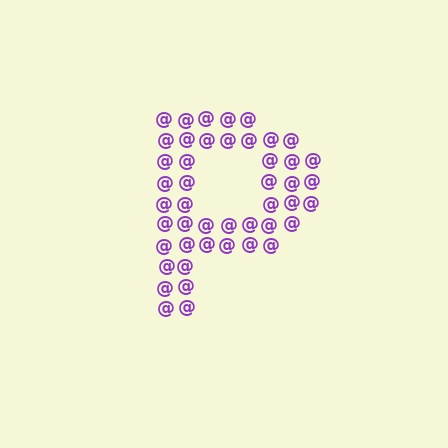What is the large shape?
The large shape is the letter P.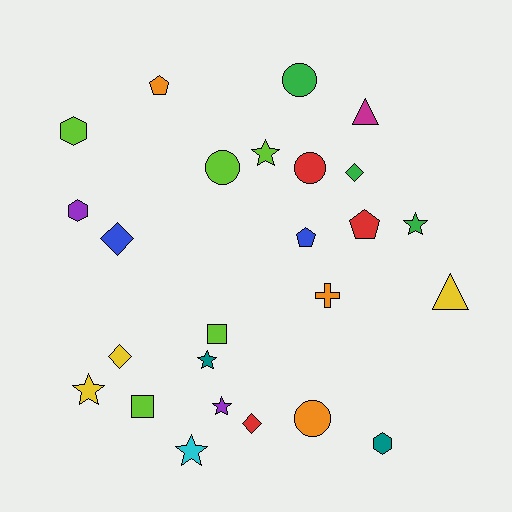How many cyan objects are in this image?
There is 1 cyan object.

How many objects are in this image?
There are 25 objects.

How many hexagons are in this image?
There are 3 hexagons.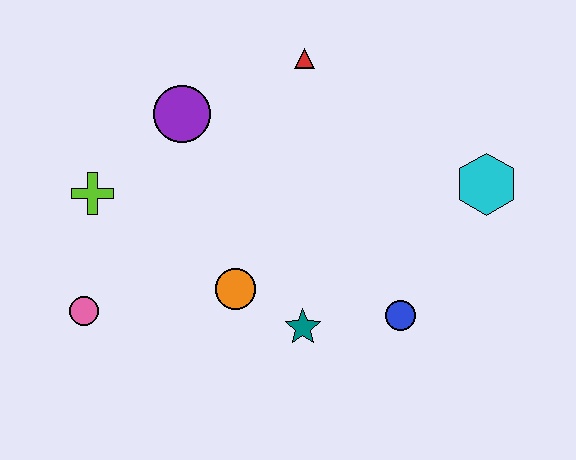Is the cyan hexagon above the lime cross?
Yes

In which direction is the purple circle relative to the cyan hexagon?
The purple circle is to the left of the cyan hexagon.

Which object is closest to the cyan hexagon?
The blue circle is closest to the cyan hexagon.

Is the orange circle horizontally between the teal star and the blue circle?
No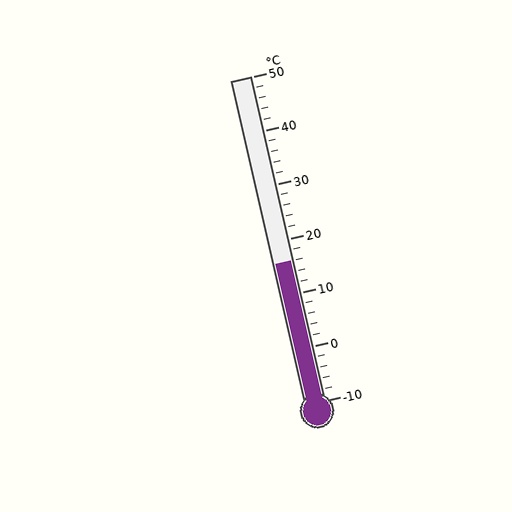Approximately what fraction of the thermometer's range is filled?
The thermometer is filled to approximately 45% of its range.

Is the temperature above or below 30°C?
The temperature is below 30°C.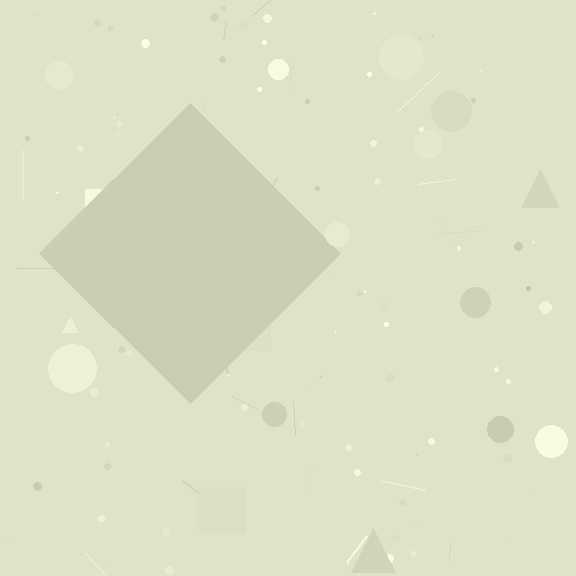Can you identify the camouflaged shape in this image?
The camouflaged shape is a diamond.